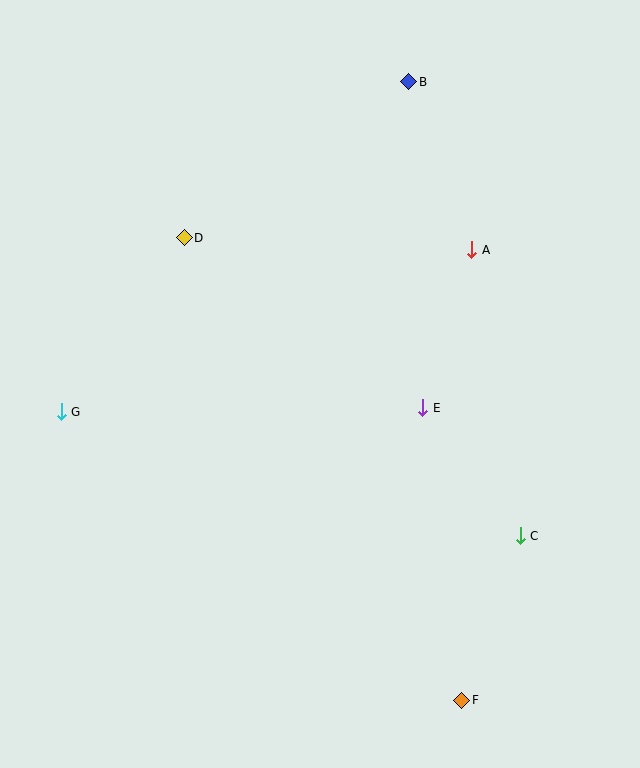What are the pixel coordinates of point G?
Point G is at (61, 412).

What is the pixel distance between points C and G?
The distance between C and G is 475 pixels.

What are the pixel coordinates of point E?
Point E is at (423, 408).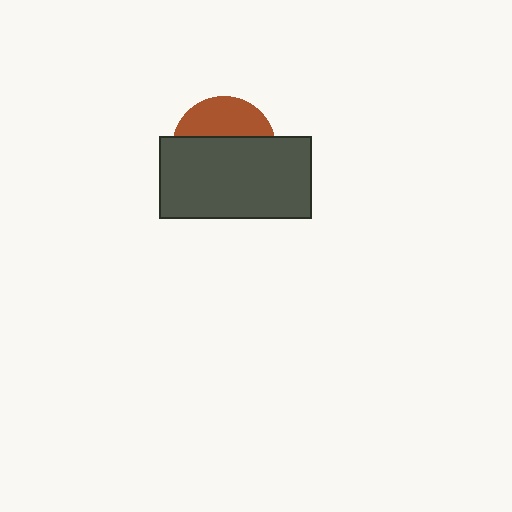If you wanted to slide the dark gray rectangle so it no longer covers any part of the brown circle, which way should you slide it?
Slide it down — that is the most direct way to separate the two shapes.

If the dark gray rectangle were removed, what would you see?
You would see the complete brown circle.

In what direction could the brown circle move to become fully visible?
The brown circle could move up. That would shift it out from behind the dark gray rectangle entirely.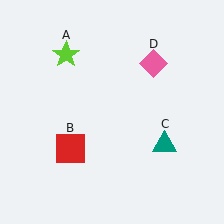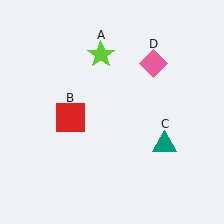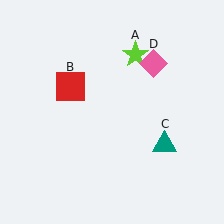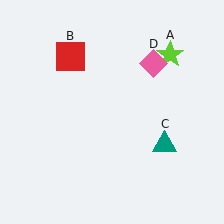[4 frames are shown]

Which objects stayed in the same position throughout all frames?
Teal triangle (object C) and pink diamond (object D) remained stationary.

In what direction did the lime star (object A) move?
The lime star (object A) moved right.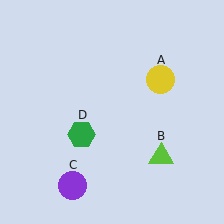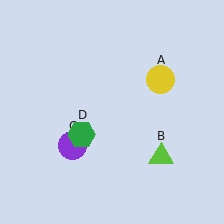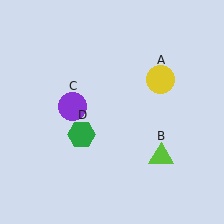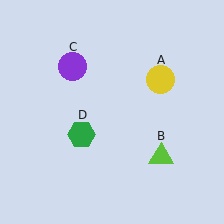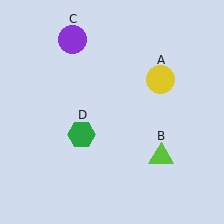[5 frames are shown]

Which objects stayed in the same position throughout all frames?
Yellow circle (object A) and lime triangle (object B) and green hexagon (object D) remained stationary.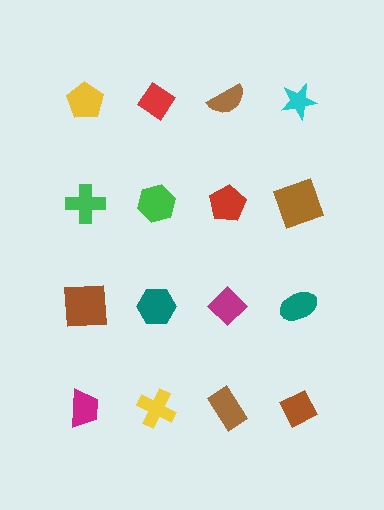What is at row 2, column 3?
A red pentagon.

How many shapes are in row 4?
4 shapes.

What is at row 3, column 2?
A teal hexagon.